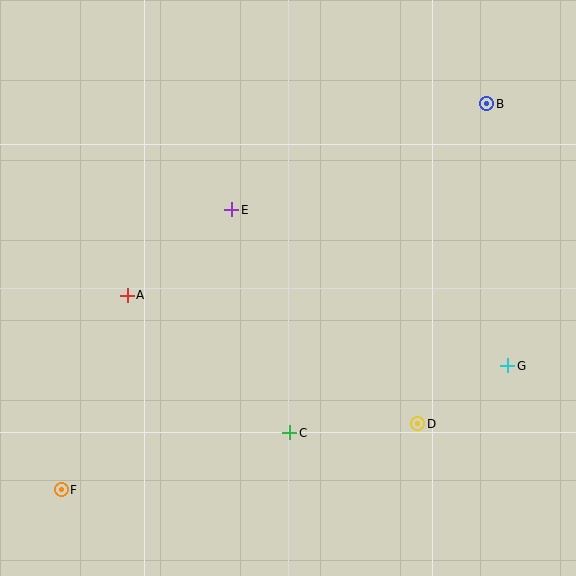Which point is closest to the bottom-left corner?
Point F is closest to the bottom-left corner.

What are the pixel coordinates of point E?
Point E is at (232, 210).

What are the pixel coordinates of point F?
Point F is at (61, 490).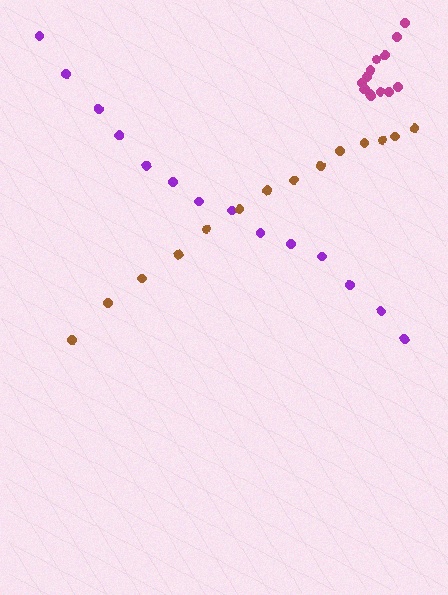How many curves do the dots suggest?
There are 3 distinct paths.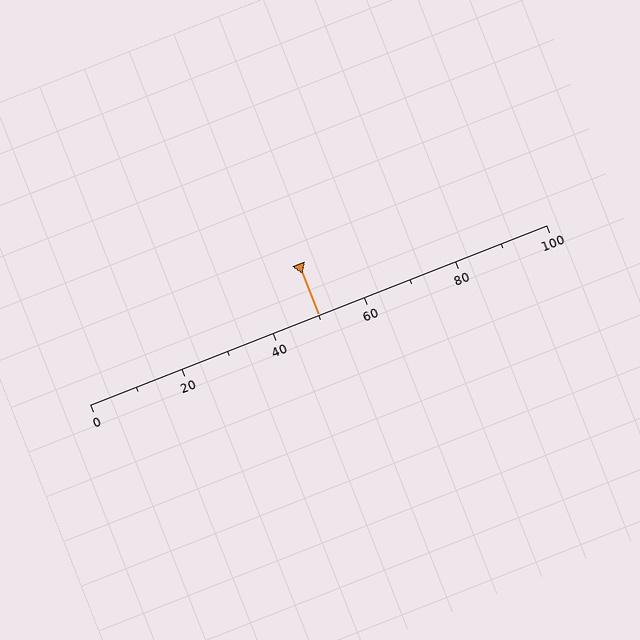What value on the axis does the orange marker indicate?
The marker indicates approximately 50.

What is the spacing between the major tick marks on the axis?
The major ticks are spaced 20 apart.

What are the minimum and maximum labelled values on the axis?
The axis runs from 0 to 100.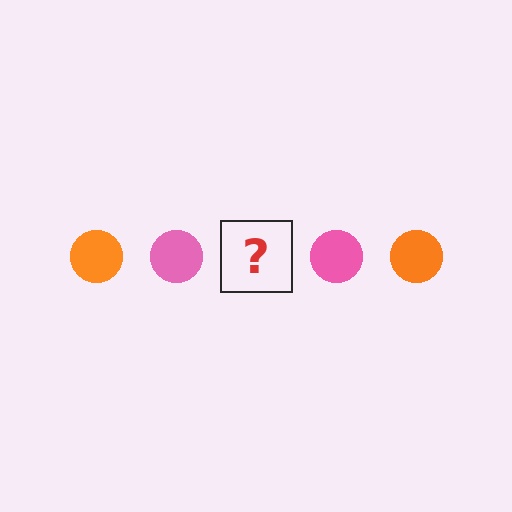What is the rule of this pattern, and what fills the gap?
The rule is that the pattern cycles through orange, pink circles. The gap should be filled with an orange circle.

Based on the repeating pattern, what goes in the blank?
The blank should be an orange circle.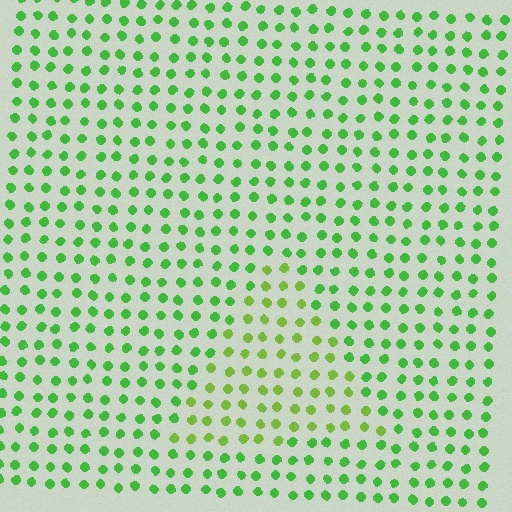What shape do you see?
I see a triangle.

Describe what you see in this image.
The image is filled with small green elements in a uniform arrangement. A triangle-shaped region is visible where the elements are tinted to a slightly different hue, forming a subtle color boundary.